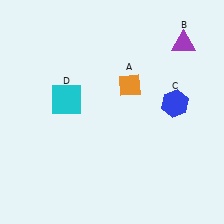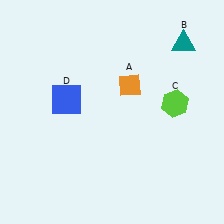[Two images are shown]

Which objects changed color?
B changed from purple to teal. C changed from blue to lime. D changed from cyan to blue.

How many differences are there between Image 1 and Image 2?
There are 3 differences between the two images.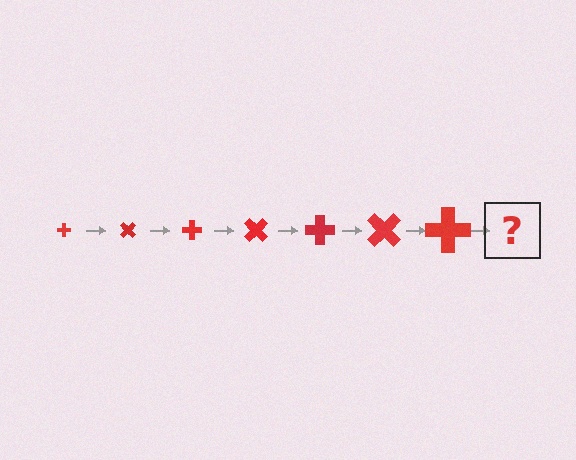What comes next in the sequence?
The next element should be a cross, larger than the previous one and rotated 315 degrees from the start.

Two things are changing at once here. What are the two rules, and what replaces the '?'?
The two rules are that the cross grows larger each step and it rotates 45 degrees each step. The '?' should be a cross, larger than the previous one and rotated 315 degrees from the start.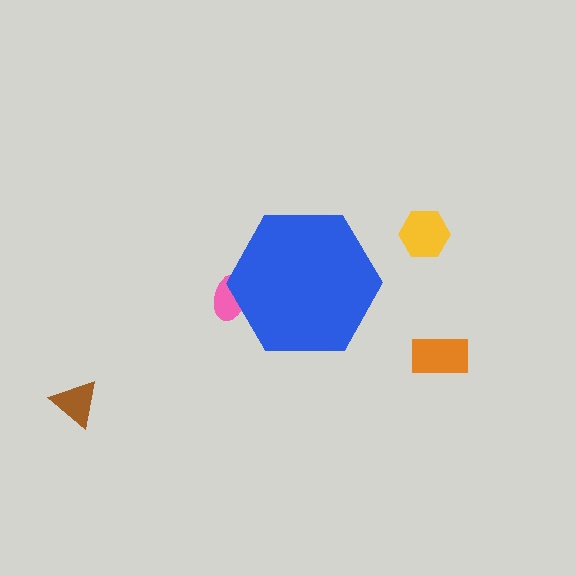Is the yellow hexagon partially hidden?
No, the yellow hexagon is fully visible.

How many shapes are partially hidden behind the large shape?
1 shape is partially hidden.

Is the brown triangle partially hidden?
No, the brown triangle is fully visible.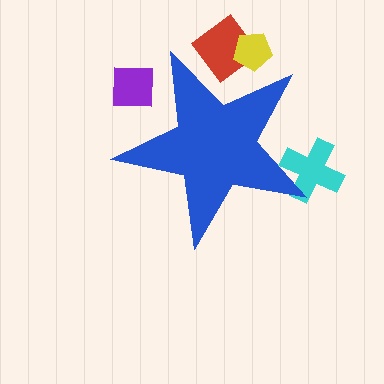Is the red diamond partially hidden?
Yes, the red diamond is partially hidden behind the blue star.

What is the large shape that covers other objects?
A blue star.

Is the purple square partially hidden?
Yes, the purple square is partially hidden behind the blue star.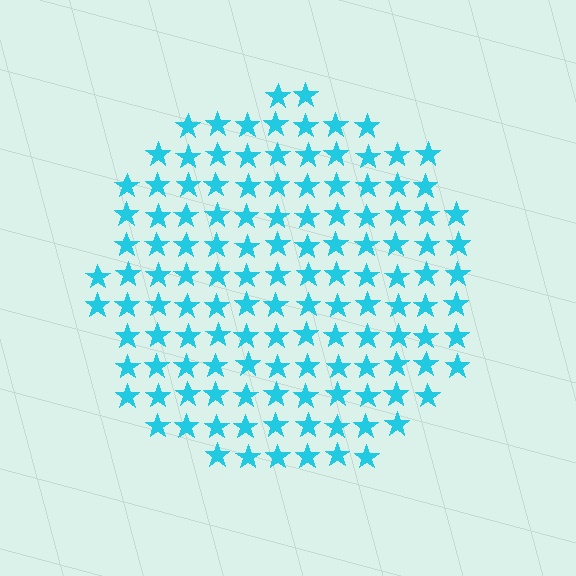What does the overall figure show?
The overall figure shows a circle.